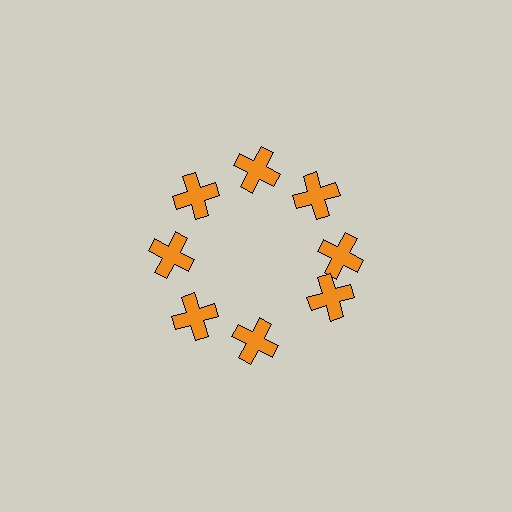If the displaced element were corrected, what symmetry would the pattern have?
It would have 8-fold rotational symmetry — the pattern would map onto itself every 45 degrees.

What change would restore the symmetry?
The symmetry would be restored by rotating it back into even spacing with its neighbors so that all 8 crosses sit at equal angles and equal distance from the center.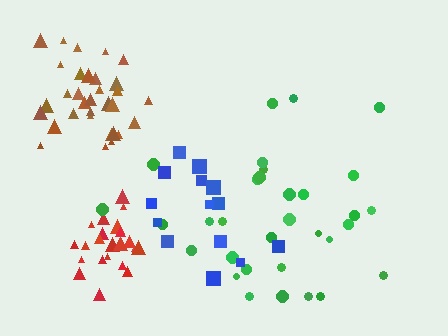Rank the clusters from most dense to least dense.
brown, red, blue, green.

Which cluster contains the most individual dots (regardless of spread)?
Brown (33).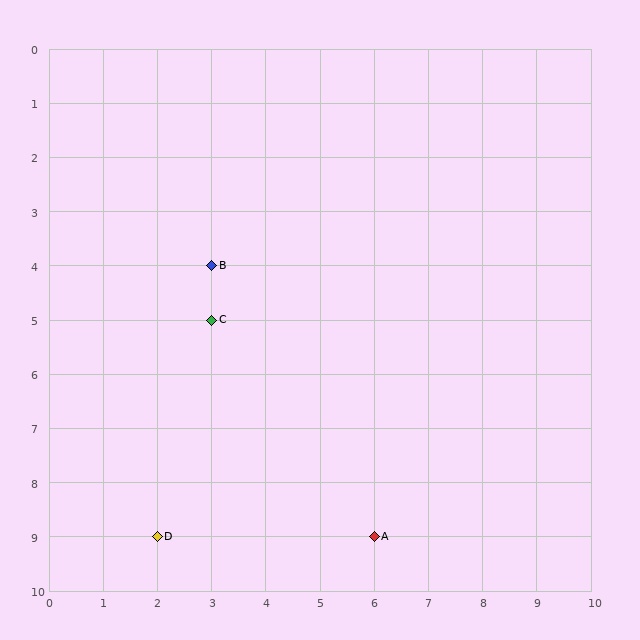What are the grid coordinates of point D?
Point D is at grid coordinates (2, 9).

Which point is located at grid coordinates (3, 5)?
Point C is at (3, 5).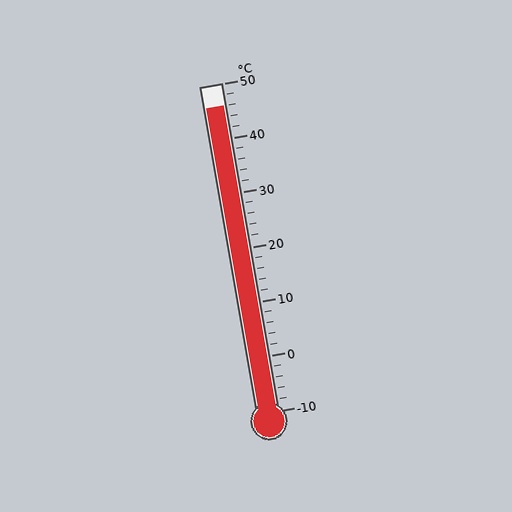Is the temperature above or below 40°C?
The temperature is above 40°C.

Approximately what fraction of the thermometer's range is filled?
The thermometer is filled to approximately 95% of its range.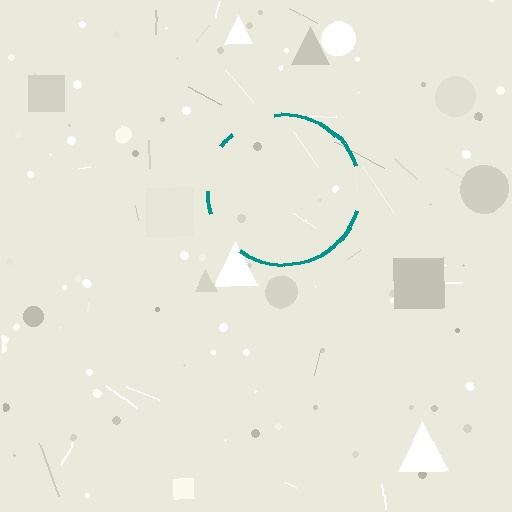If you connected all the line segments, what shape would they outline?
They would outline a circle.